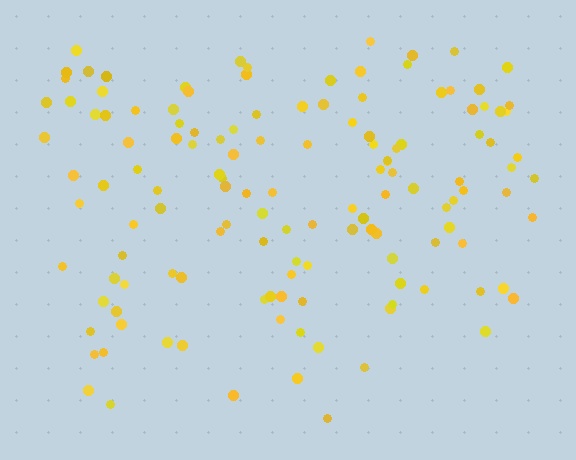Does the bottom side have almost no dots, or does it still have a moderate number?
Still a moderate number, just noticeably fewer than the top.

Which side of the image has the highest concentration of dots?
The top.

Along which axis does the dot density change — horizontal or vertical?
Vertical.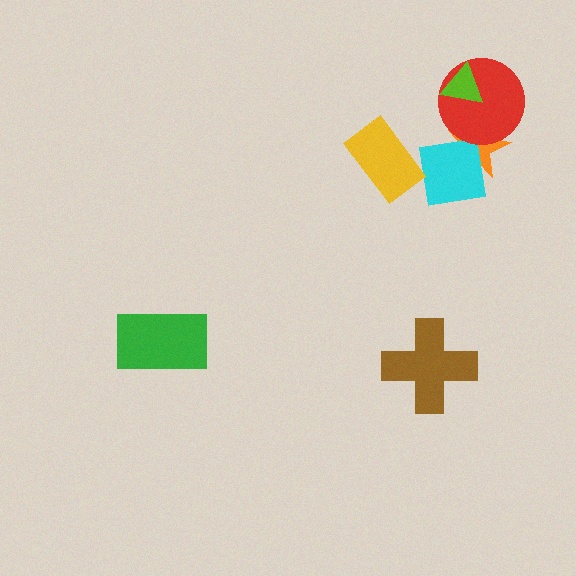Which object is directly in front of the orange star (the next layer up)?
The cyan square is directly in front of the orange star.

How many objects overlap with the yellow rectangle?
1 object overlaps with the yellow rectangle.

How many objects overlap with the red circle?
2 objects overlap with the red circle.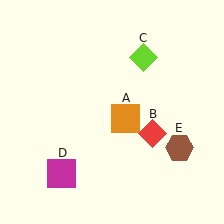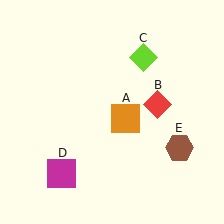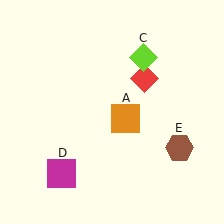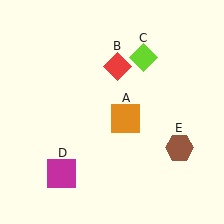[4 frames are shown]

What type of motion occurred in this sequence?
The red diamond (object B) rotated counterclockwise around the center of the scene.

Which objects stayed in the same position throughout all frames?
Orange square (object A) and lime diamond (object C) and magenta square (object D) and brown hexagon (object E) remained stationary.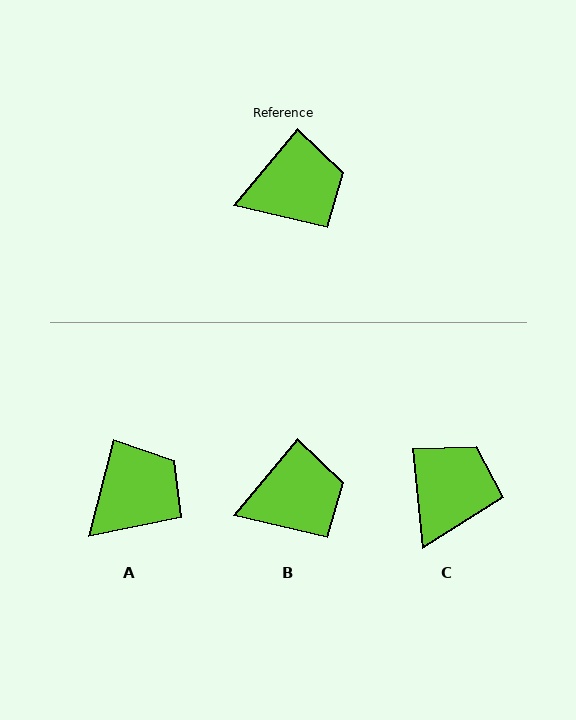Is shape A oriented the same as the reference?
No, it is off by about 25 degrees.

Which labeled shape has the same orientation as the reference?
B.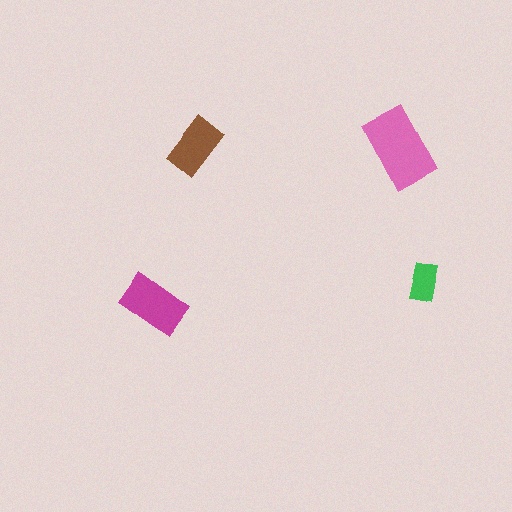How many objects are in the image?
There are 4 objects in the image.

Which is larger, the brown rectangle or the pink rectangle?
The pink one.